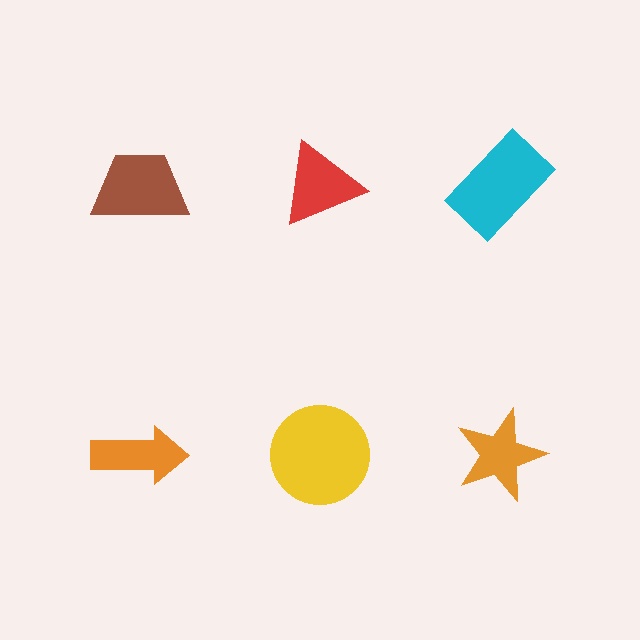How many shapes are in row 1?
3 shapes.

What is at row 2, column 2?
A yellow circle.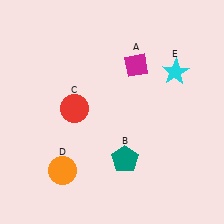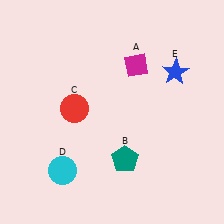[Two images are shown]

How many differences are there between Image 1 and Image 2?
There are 2 differences between the two images.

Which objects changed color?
D changed from orange to cyan. E changed from cyan to blue.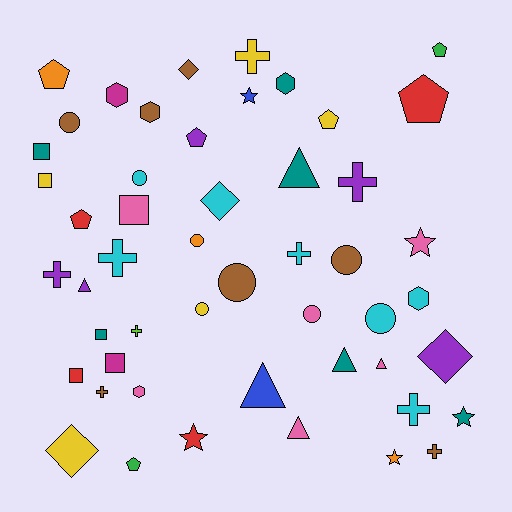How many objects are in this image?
There are 50 objects.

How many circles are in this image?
There are 8 circles.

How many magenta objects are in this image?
There are 2 magenta objects.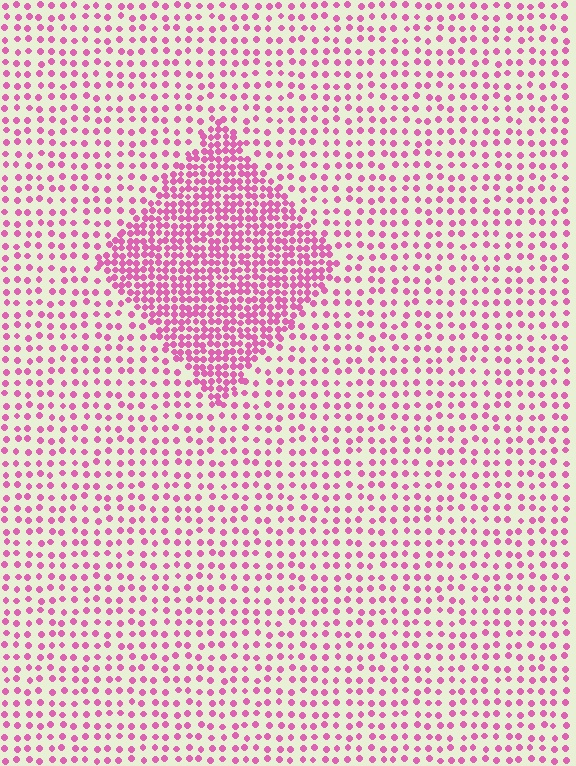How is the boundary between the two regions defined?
The boundary is defined by a change in element density (approximately 2.4x ratio). All elements are the same color, size, and shape.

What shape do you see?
I see a diamond.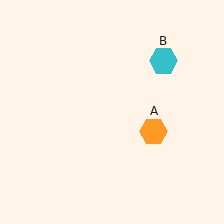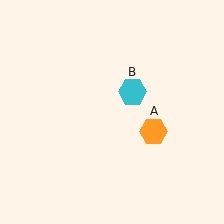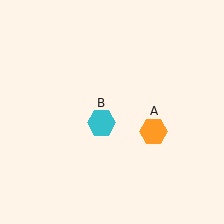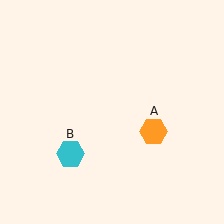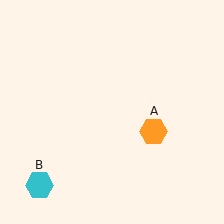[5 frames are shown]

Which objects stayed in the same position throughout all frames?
Orange hexagon (object A) remained stationary.